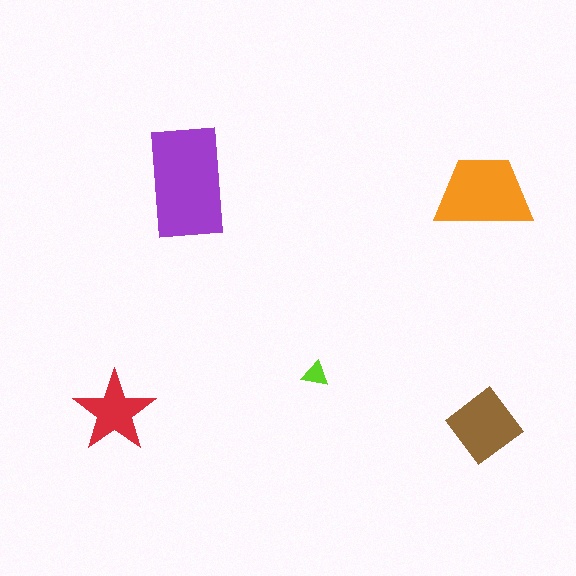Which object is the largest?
The purple rectangle.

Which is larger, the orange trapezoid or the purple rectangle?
The purple rectangle.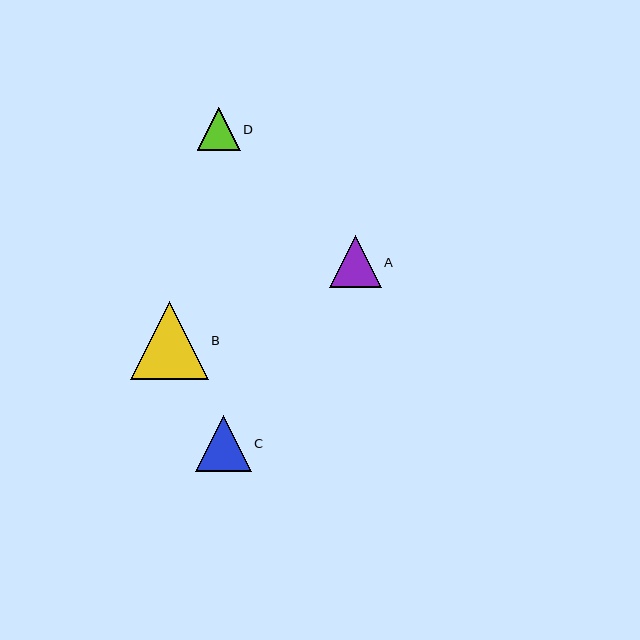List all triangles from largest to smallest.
From largest to smallest: B, C, A, D.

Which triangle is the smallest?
Triangle D is the smallest with a size of approximately 43 pixels.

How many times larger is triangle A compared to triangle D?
Triangle A is approximately 1.2 times the size of triangle D.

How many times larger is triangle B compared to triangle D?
Triangle B is approximately 1.8 times the size of triangle D.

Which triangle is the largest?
Triangle B is the largest with a size of approximately 78 pixels.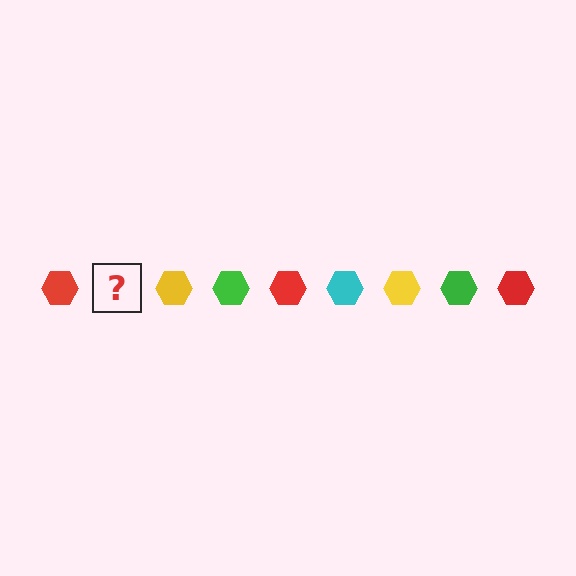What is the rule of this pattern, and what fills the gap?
The rule is that the pattern cycles through red, cyan, yellow, green hexagons. The gap should be filled with a cyan hexagon.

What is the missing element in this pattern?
The missing element is a cyan hexagon.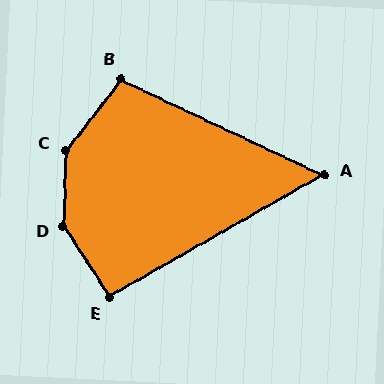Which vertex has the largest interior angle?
D, at approximately 145 degrees.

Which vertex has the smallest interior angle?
A, at approximately 55 degrees.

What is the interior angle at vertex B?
Approximately 103 degrees (obtuse).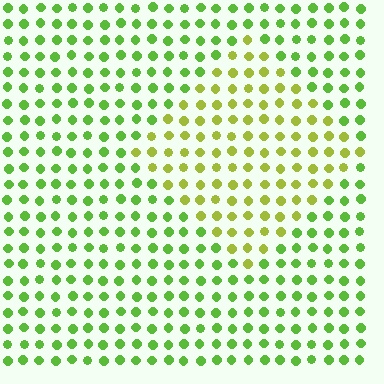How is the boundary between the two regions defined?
The boundary is defined purely by a slight shift in hue (about 32 degrees). Spacing, size, and orientation are identical on both sides.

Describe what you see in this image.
The image is filled with small lime elements in a uniform arrangement. A diamond-shaped region is visible where the elements are tinted to a slightly different hue, forming a subtle color boundary.